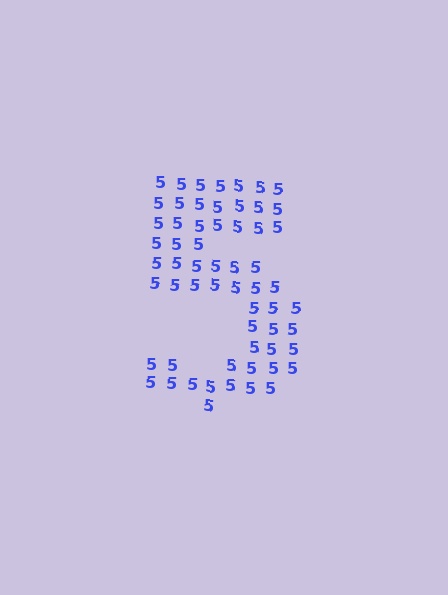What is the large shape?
The large shape is the digit 5.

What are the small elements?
The small elements are digit 5's.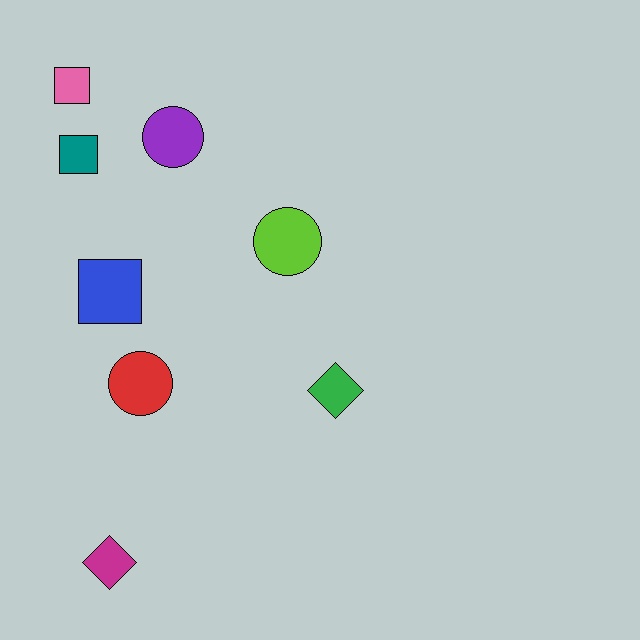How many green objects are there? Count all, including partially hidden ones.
There is 1 green object.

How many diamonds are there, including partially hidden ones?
There are 2 diamonds.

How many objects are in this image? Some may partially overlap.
There are 8 objects.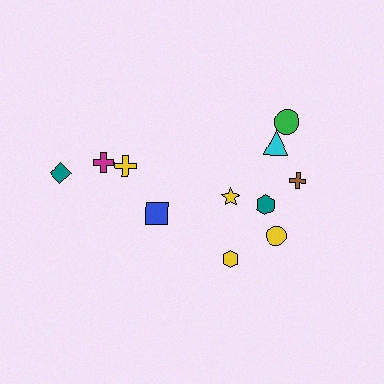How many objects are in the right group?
There are 7 objects.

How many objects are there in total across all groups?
There are 11 objects.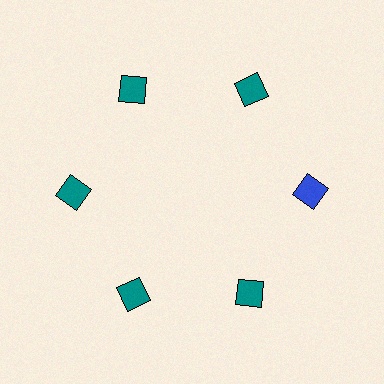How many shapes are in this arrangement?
There are 6 shapes arranged in a ring pattern.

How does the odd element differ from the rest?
It has a different color: blue instead of teal.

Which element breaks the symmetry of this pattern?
The blue diamond at roughly the 3 o'clock position breaks the symmetry. All other shapes are teal diamonds.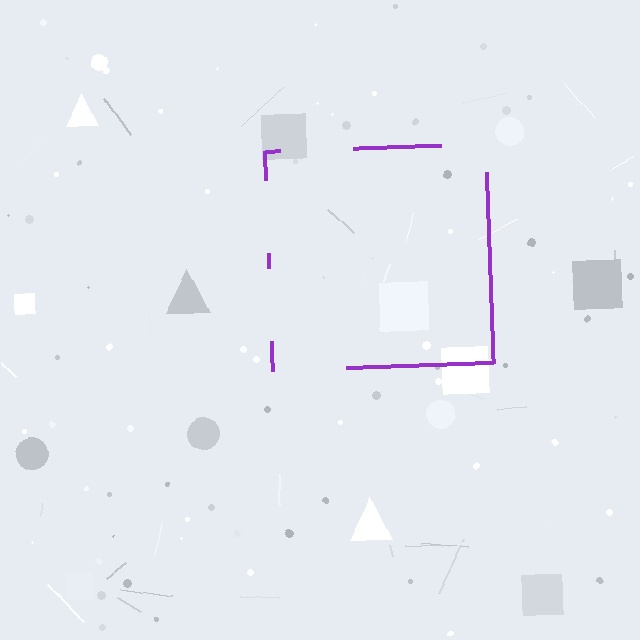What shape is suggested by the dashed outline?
The dashed outline suggests a square.